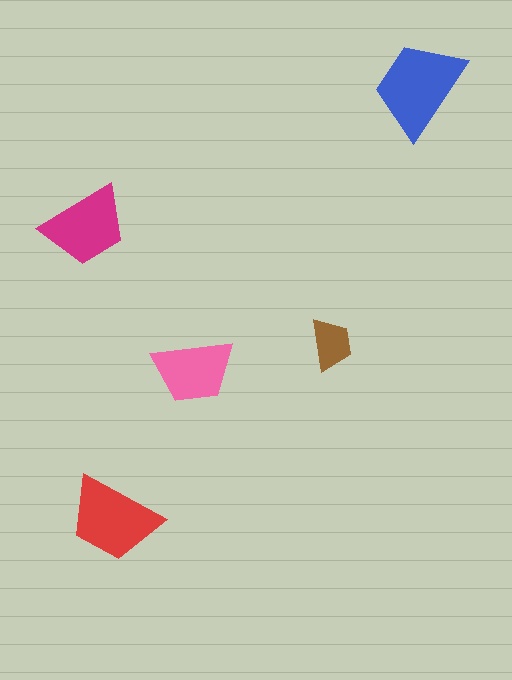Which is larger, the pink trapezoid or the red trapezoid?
The red one.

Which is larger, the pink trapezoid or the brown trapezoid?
The pink one.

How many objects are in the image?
There are 5 objects in the image.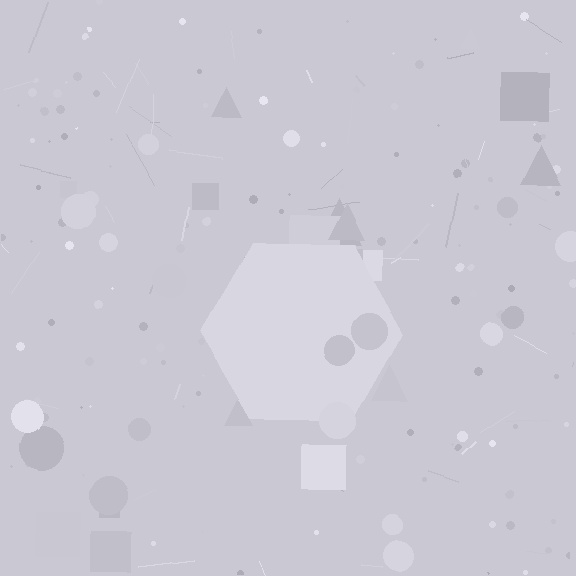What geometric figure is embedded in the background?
A hexagon is embedded in the background.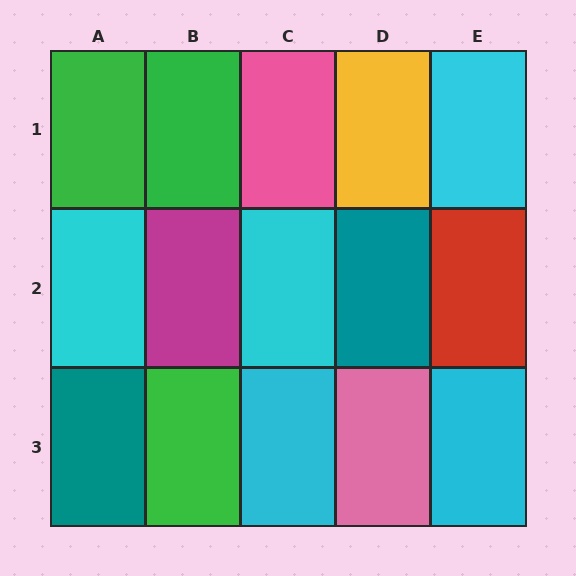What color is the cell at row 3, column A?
Teal.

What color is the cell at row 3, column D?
Pink.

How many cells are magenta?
1 cell is magenta.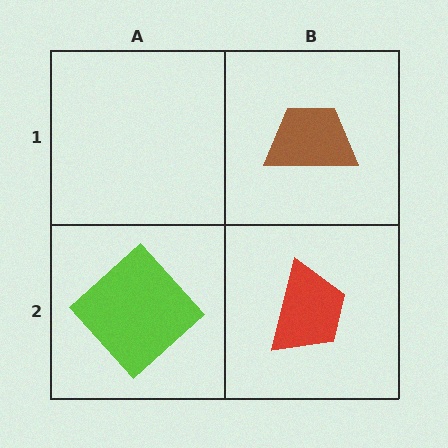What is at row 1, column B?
A brown trapezoid.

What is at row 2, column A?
A lime diamond.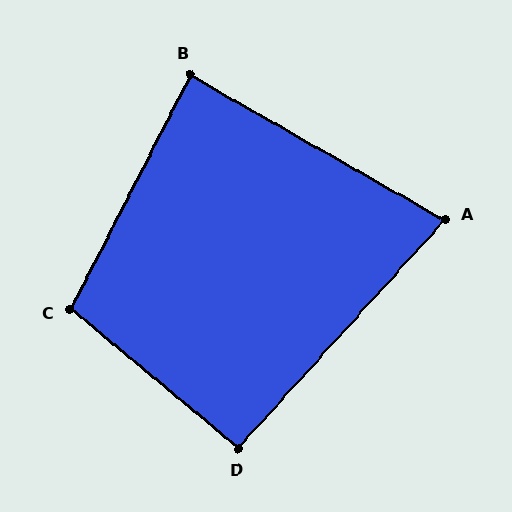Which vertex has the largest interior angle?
C, at approximately 103 degrees.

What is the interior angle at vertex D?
Approximately 92 degrees (approximately right).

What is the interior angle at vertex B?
Approximately 88 degrees (approximately right).